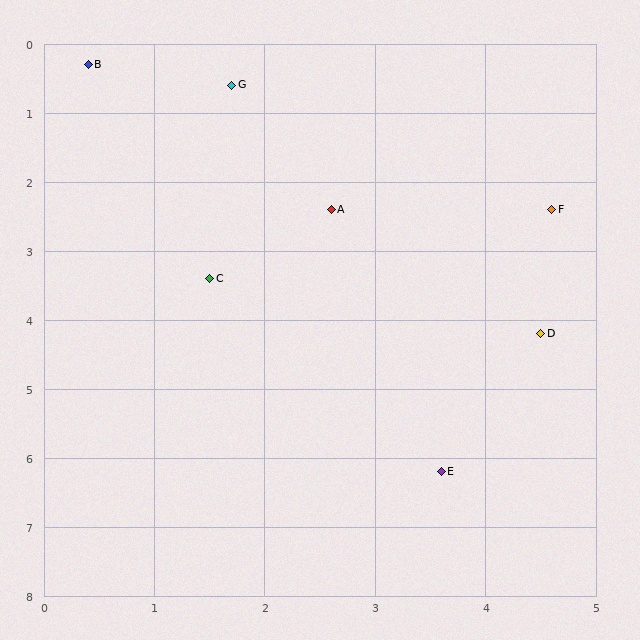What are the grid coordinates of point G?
Point G is at approximately (1.7, 0.6).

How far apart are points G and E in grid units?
Points G and E are about 5.9 grid units apart.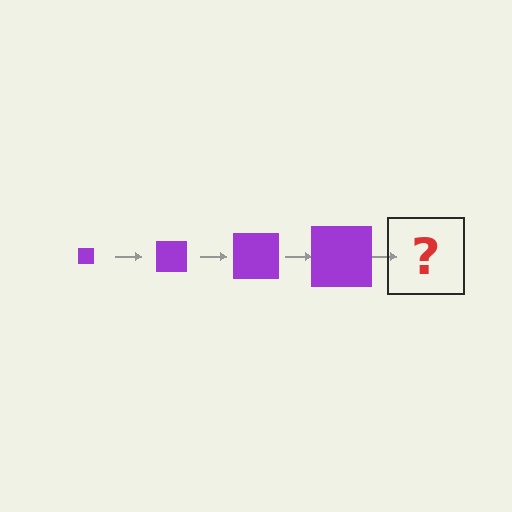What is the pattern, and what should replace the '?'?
The pattern is that the square gets progressively larger each step. The '?' should be a purple square, larger than the previous one.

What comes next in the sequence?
The next element should be a purple square, larger than the previous one.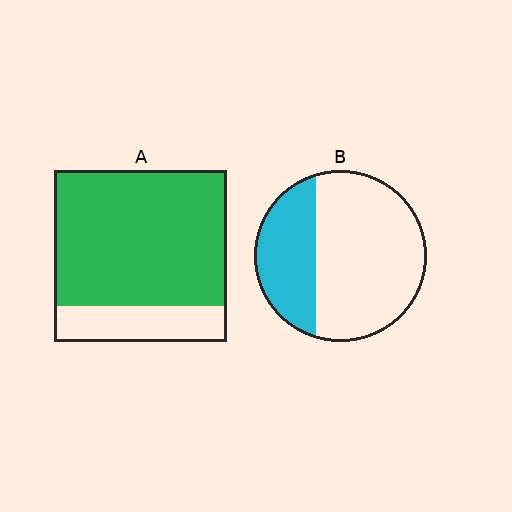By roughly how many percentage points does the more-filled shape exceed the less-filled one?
By roughly 45 percentage points (A over B).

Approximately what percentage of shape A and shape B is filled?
A is approximately 80% and B is approximately 30%.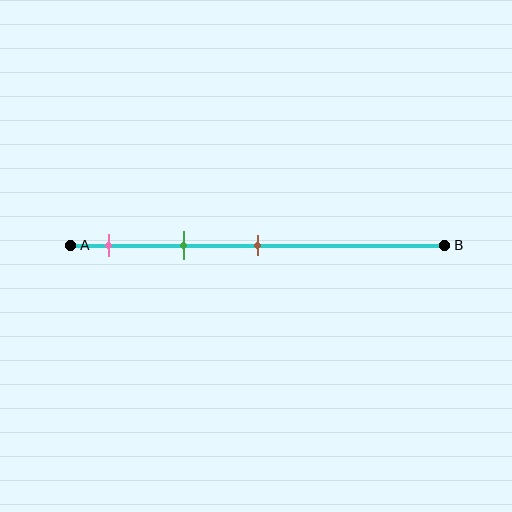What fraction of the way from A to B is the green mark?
The green mark is approximately 30% (0.3) of the way from A to B.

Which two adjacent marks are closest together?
The pink and green marks are the closest adjacent pair.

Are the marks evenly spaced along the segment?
Yes, the marks are approximately evenly spaced.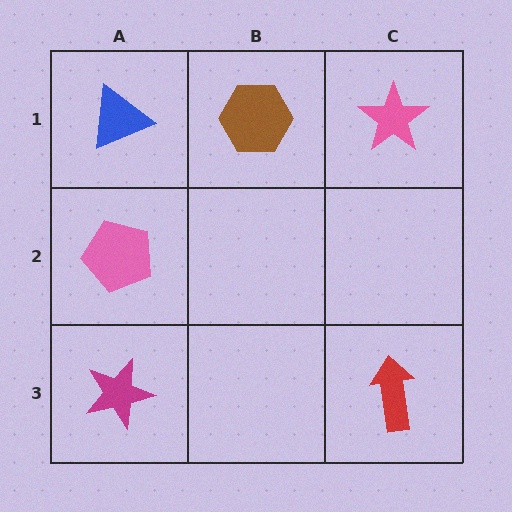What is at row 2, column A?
A pink pentagon.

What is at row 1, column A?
A blue triangle.